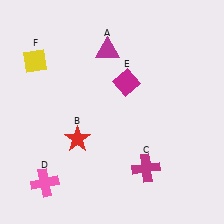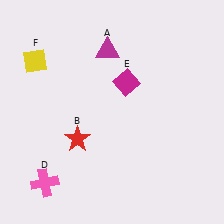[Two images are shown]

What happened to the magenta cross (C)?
The magenta cross (C) was removed in Image 2. It was in the bottom-right area of Image 1.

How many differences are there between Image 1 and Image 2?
There is 1 difference between the two images.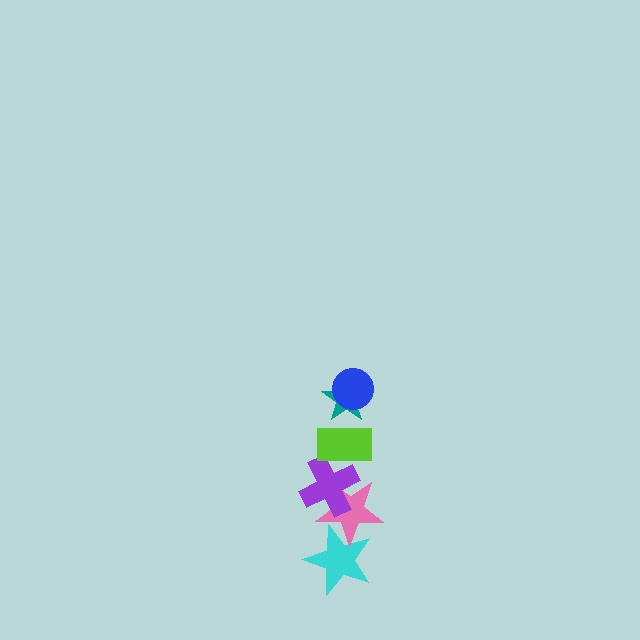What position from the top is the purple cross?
The purple cross is 4th from the top.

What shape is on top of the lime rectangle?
The teal star is on top of the lime rectangle.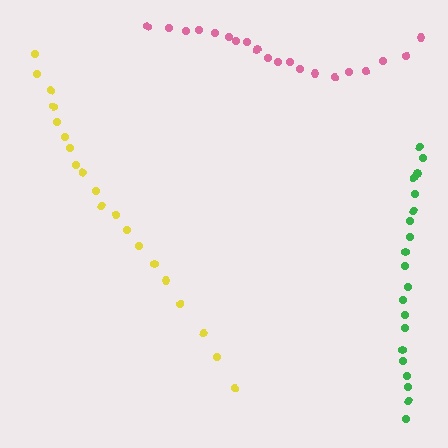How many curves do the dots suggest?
There are 3 distinct paths.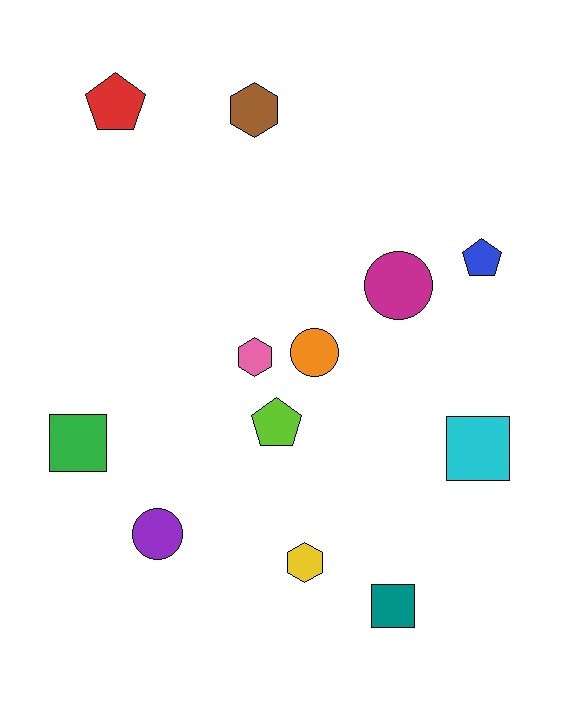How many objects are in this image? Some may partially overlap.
There are 12 objects.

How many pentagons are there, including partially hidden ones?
There are 3 pentagons.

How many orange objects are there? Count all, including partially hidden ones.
There is 1 orange object.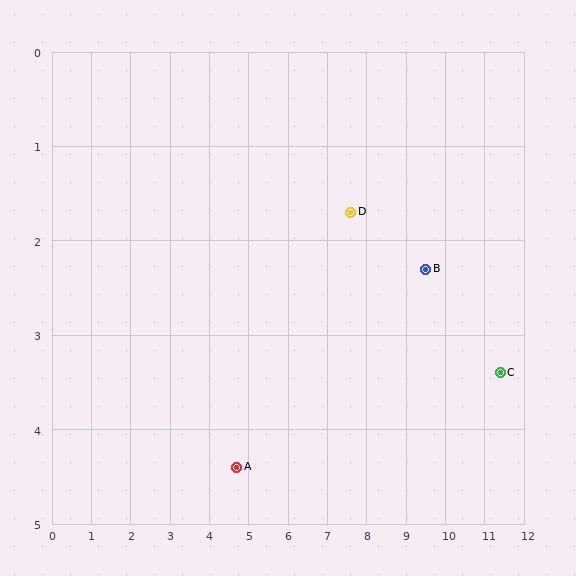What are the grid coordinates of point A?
Point A is at approximately (4.7, 4.4).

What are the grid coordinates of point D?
Point D is at approximately (7.6, 1.7).